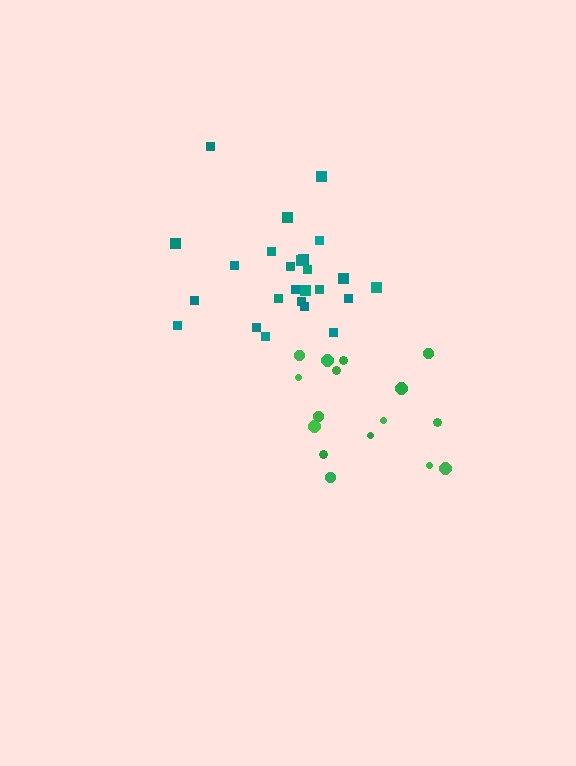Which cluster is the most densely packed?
Green.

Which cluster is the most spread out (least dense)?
Teal.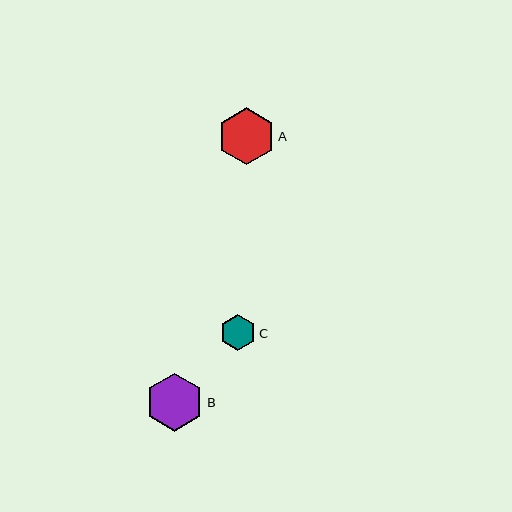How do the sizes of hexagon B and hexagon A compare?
Hexagon B and hexagon A are approximately the same size.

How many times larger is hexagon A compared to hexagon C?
Hexagon A is approximately 1.6 times the size of hexagon C.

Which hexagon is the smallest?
Hexagon C is the smallest with a size of approximately 36 pixels.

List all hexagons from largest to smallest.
From largest to smallest: B, A, C.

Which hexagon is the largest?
Hexagon B is the largest with a size of approximately 58 pixels.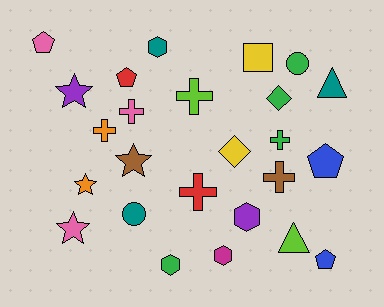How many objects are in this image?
There are 25 objects.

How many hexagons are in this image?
There are 4 hexagons.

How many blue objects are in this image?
There are 2 blue objects.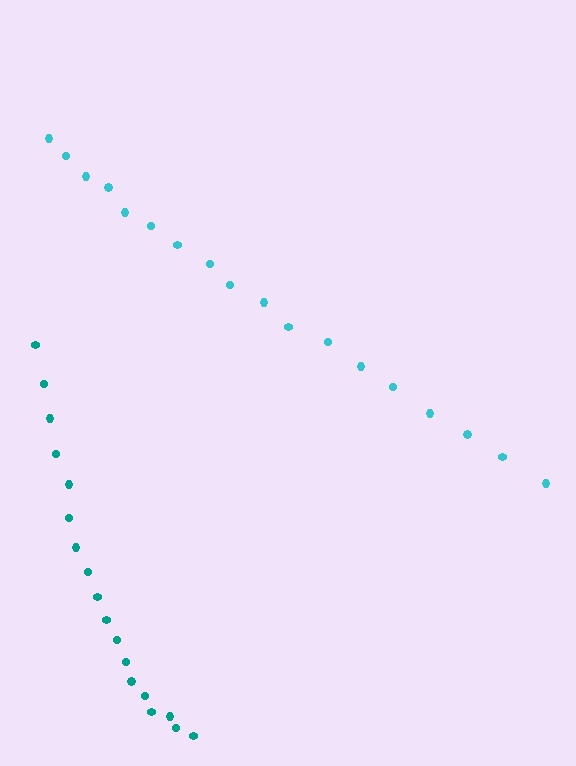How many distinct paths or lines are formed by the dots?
There are 2 distinct paths.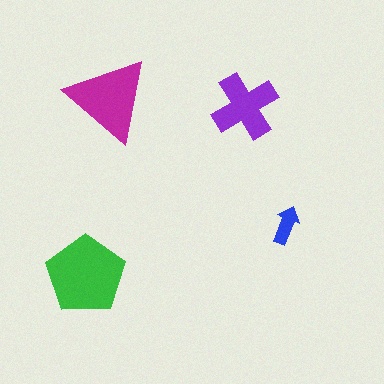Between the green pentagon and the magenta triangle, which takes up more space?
The green pentagon.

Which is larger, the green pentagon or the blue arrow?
The green pentagon.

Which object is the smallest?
The blue arrow.